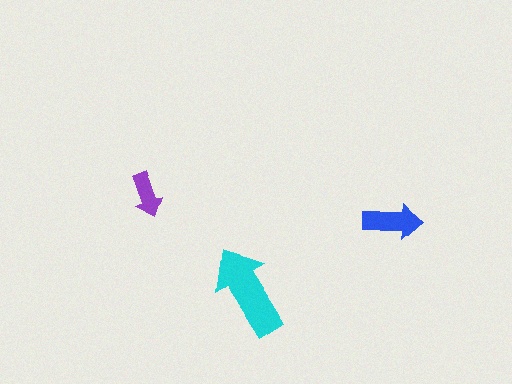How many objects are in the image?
There are 3 objects in the image.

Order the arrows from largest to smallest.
the cyan one, the blue one, the purple one.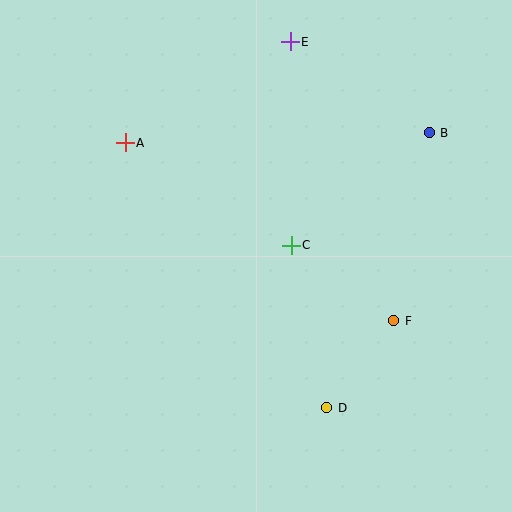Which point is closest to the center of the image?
Point C at (291, 245) is closest to the center.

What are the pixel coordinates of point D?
Point D is at (327, 408).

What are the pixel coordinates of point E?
Point E is at (290, 42).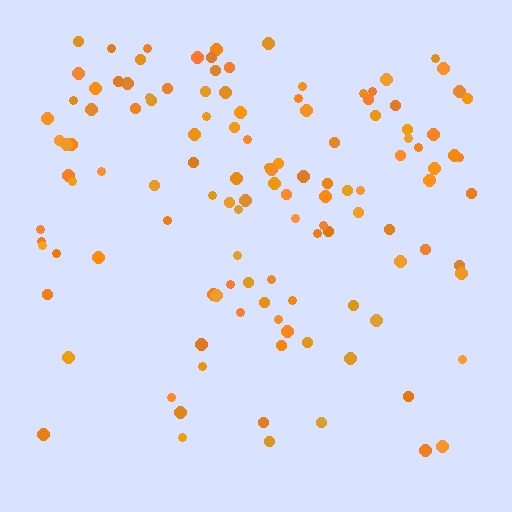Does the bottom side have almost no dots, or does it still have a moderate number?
Still a moderate number, just noticeably fewer than the top.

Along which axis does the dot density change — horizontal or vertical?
Vertical.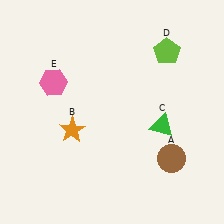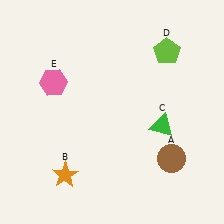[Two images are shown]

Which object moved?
The orange star (B) moved down.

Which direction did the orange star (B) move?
The orange star (B) moved down.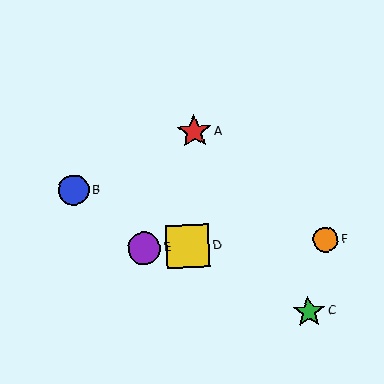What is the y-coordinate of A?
Object A is at y≈132.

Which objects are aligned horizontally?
Objects D, E, F are aligned horizontally.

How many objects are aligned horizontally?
3 objects (D, E, F) are aligned horizontally.